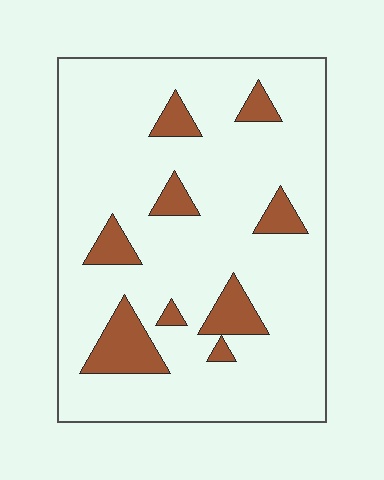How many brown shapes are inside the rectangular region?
9.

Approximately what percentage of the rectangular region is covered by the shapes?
Approximately 15%.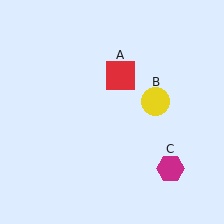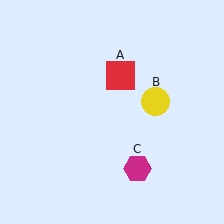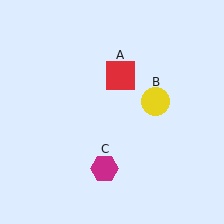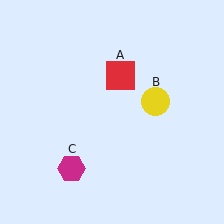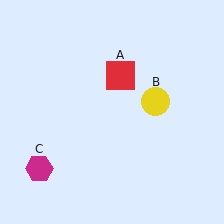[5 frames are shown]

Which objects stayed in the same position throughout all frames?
Red square (object A) and yellow circle (object B) remained stationary.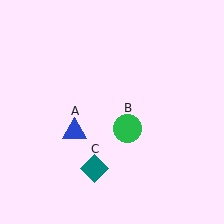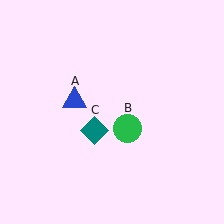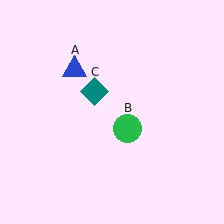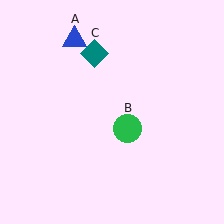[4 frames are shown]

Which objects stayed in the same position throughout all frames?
Green circle (object B) remained stationary.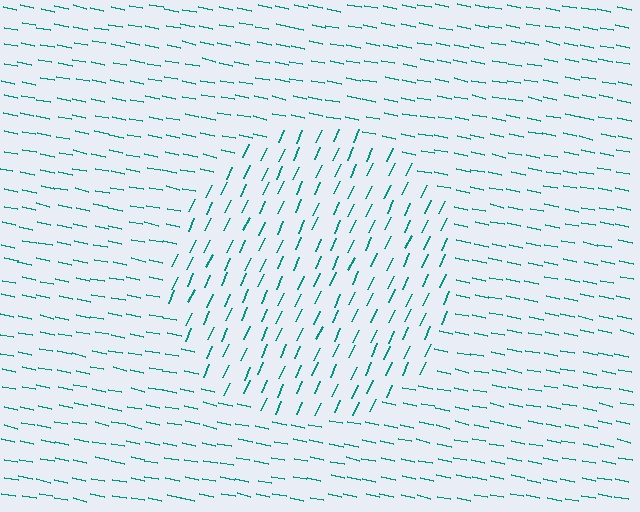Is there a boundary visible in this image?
Yes, there is a texture boundary formed by a change in line orientation.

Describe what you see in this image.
The image is filled with small teal line segments. A circle region in the image has lines oriented differently from the surrounding lines, creating a visible texture boundary.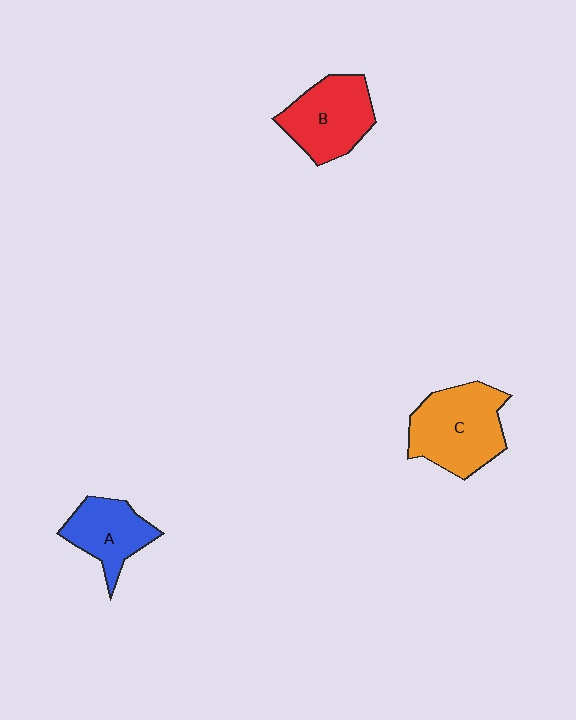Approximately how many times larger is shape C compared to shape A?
Approximately 1.5 times.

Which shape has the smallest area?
Shape A (blue).